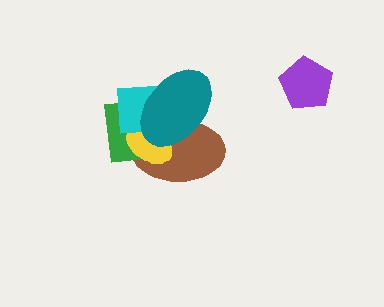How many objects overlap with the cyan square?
4 objects overlap with the cyan square.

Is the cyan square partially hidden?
Yes, it is partially covered by another shape.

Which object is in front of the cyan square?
The teal ellipse is in front of the cyan square.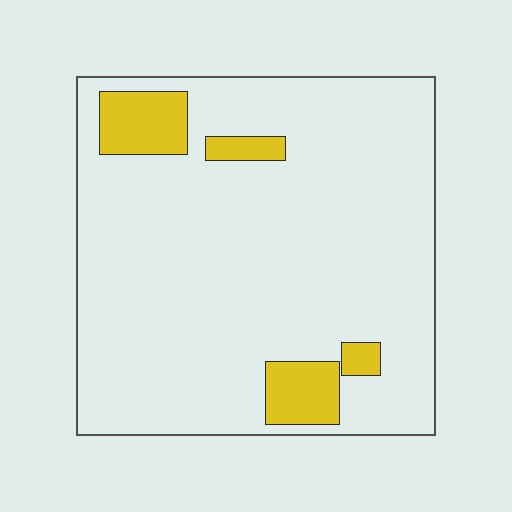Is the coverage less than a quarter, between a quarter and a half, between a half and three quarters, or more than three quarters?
Less than a quarter.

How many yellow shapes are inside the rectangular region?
4.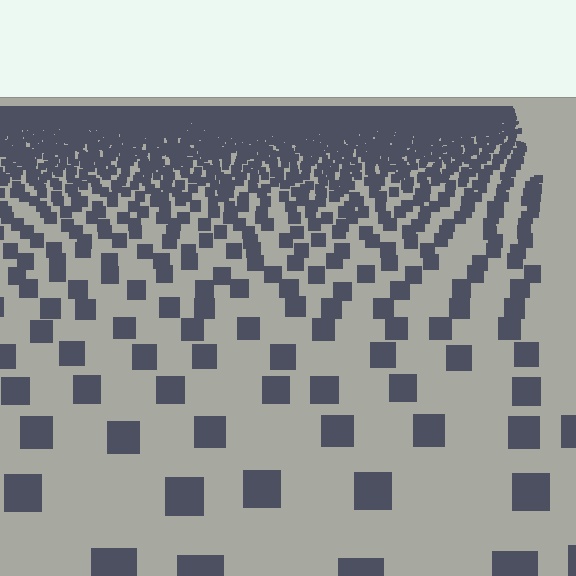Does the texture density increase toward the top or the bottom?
Density increases toward the top.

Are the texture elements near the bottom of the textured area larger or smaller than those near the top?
Larger. Near the bottom, elements are closer to the viewer and appear at a bigger on-screen size.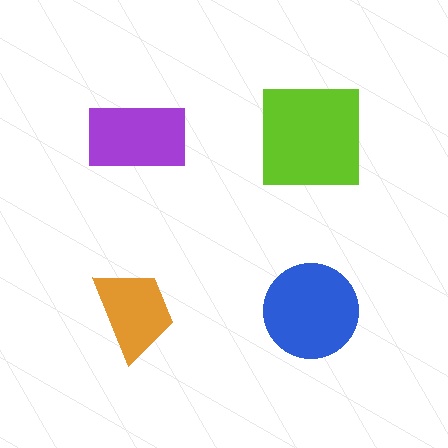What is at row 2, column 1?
An orange trapezoid.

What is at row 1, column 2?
A lime square.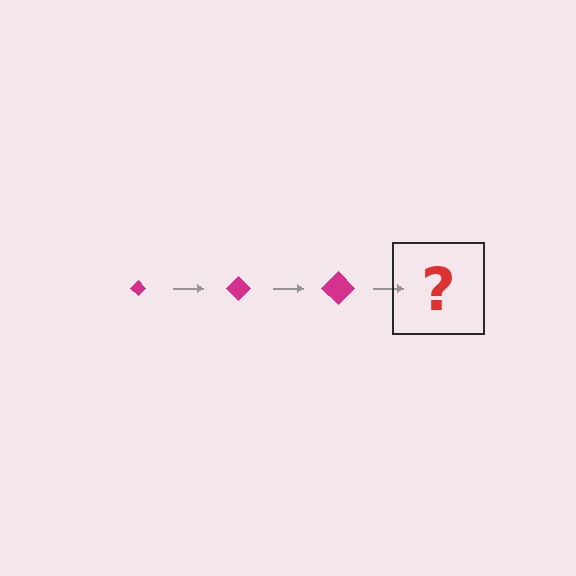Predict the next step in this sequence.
The next step is a magenta diamond, larger than the previous one.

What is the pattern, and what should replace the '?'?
The pattern is that the diamond gets progressively larger each step. The '?' should be a magenta diamond, larger than the previous one.